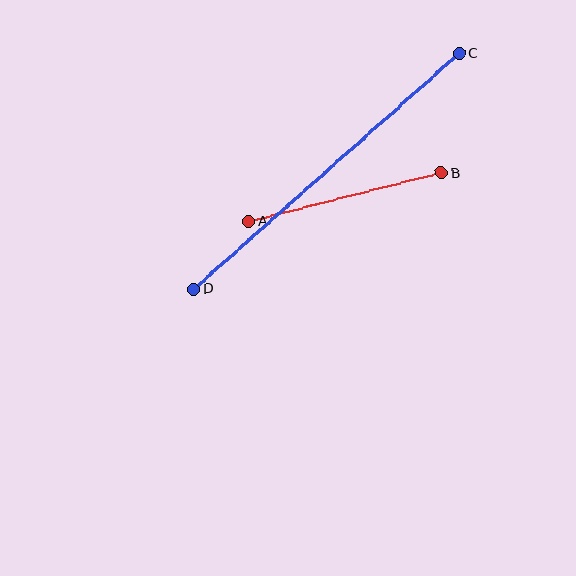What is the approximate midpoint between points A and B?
The midpoint is at approximately (345, 197) pixels.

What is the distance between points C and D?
The distance is approximately 355 pixels.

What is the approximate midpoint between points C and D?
The midpoint is at approximately (327, 171) pixels.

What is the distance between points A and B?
The distance is approximately 199 pixels.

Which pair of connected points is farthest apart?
Points C and D are farthest apart.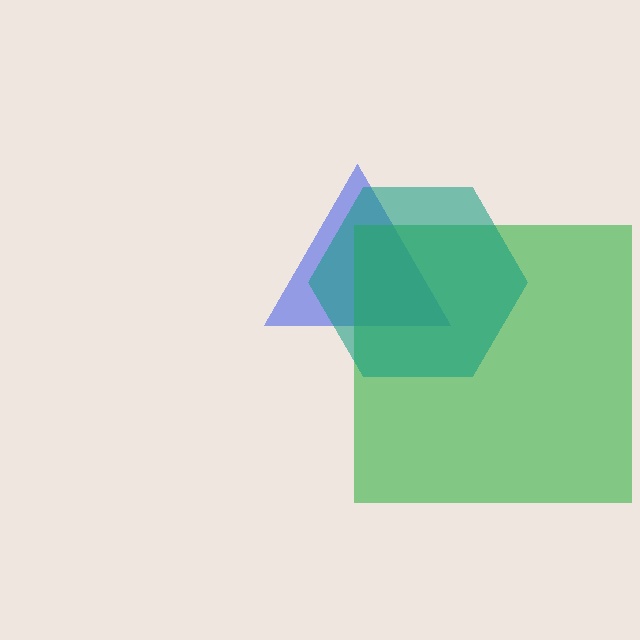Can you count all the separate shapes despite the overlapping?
Yes, there are 3 separate shapes.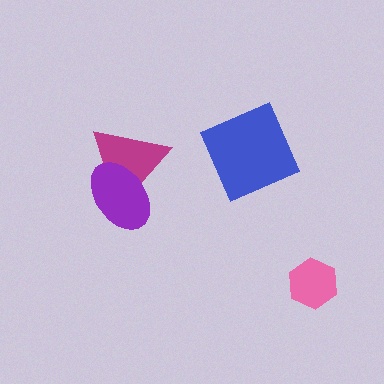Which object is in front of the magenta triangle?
The purple ellipse is in front of the magenta triangle.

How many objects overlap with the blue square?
0 objects overlap with the blue square.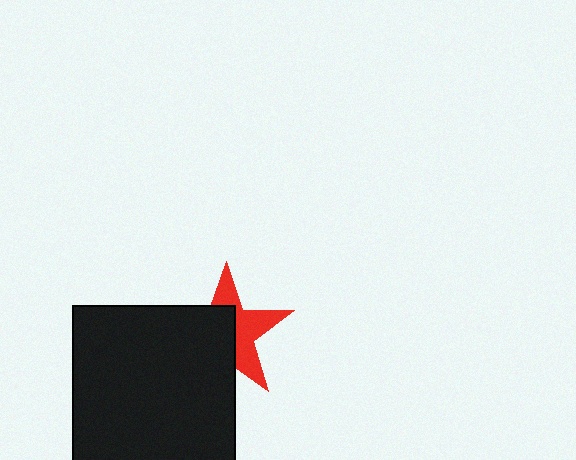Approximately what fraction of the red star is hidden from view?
Roughly 53% of the red star is hidden behind the black rectangle.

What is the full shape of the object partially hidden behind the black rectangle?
The partially hidden object is a red star.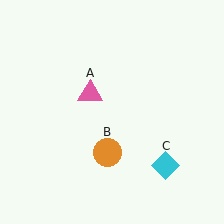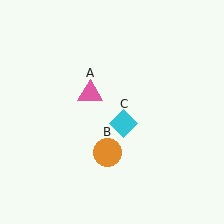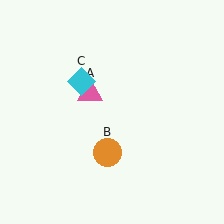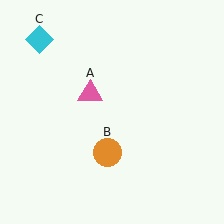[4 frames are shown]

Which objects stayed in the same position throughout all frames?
Pink triangle (object A) and orange circle (object B) remained stationary.